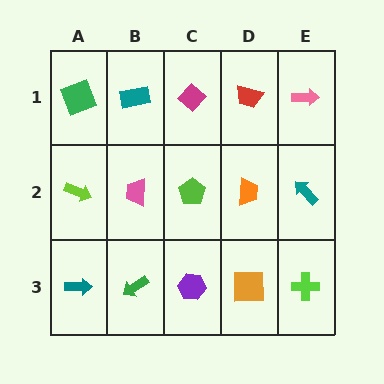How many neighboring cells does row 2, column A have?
3.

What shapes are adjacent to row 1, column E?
A teal arrow (row 2, column E), a red trapezoid (row 1, column D).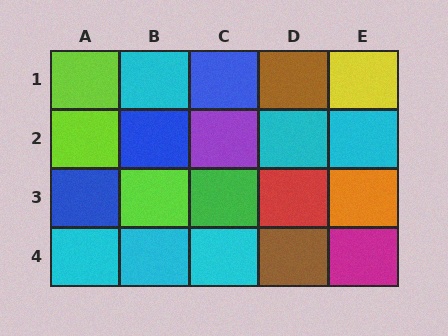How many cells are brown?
2 cells are brown.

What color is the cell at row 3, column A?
Blue.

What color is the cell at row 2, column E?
Cyan.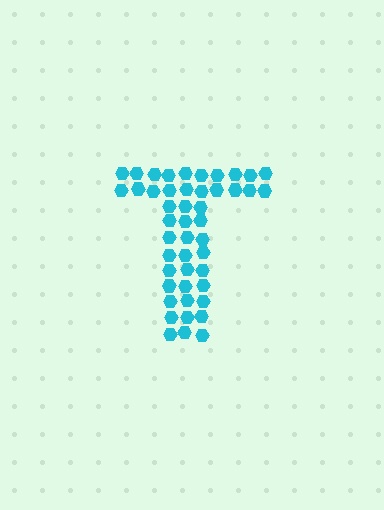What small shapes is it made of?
It is made of small hexagons.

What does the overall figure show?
The overall figure shows the letter T.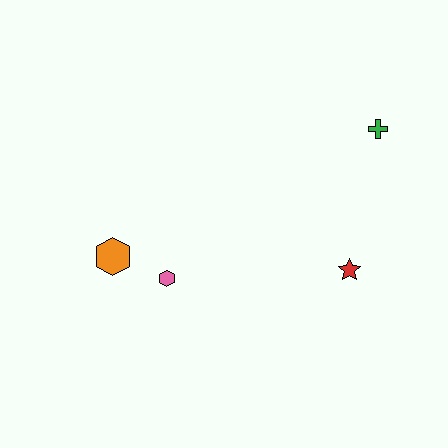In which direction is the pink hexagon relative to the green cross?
The pink hexagon is to the left of the green cross.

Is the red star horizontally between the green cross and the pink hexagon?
Yes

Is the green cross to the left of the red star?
No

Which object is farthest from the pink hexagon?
The green cross is farthest from the pink hexagon.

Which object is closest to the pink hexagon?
The orange hexagon is closest to the pink hexagon.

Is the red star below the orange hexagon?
Yes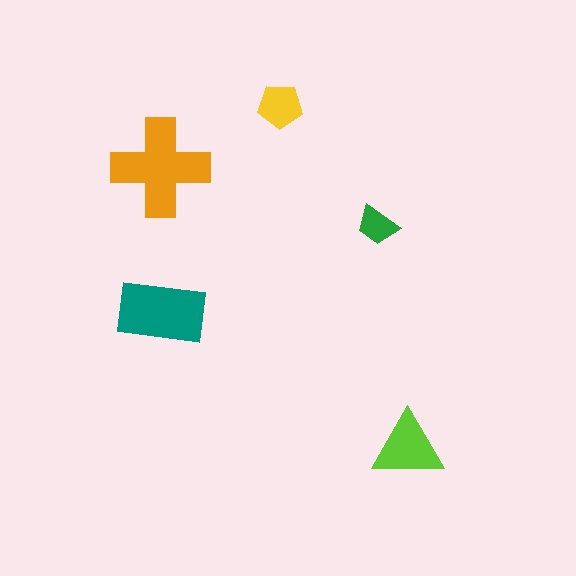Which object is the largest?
The orange cross.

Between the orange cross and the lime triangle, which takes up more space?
The orange cross.